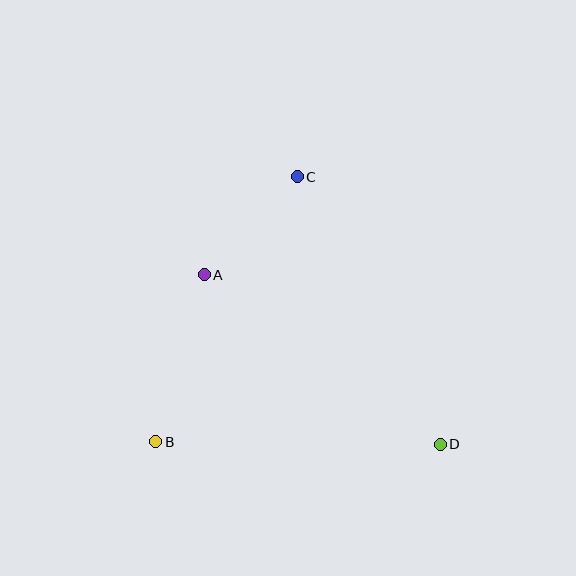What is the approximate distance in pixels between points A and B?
The distance between A and B is approximately 174 pixels.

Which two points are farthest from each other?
Points C and D are farthest from each other.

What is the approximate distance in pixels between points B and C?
The distance between B and C is approximately 300 pixels.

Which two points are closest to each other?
Points A and C are closest to each other.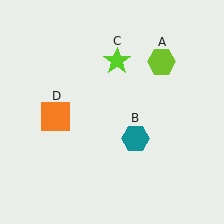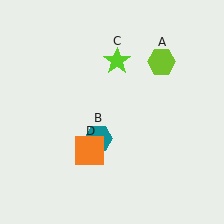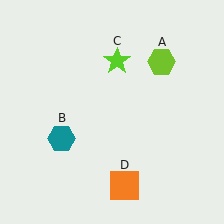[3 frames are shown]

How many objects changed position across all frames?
2 objects changed position: teal hexagon (object B), orange square (object D).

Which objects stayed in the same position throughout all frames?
Lime hexagon (object A) and lime star (object C) remained stationary.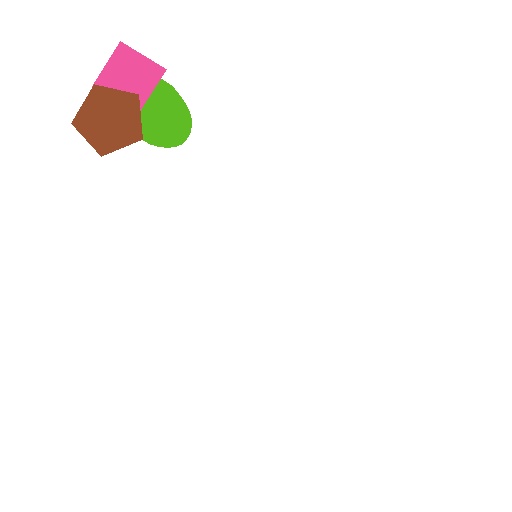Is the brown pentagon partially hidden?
No, no other shape covers it.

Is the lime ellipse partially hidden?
Yes, it is partially covered by another shape.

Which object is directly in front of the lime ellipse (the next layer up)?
The pink diamond is directly in front of the lime ellipse.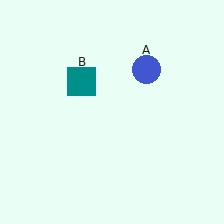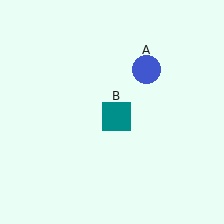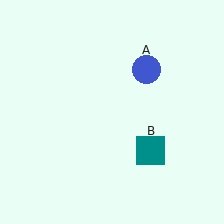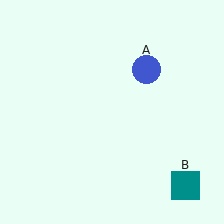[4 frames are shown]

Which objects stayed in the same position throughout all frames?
Blue circle (object A) remained stationary.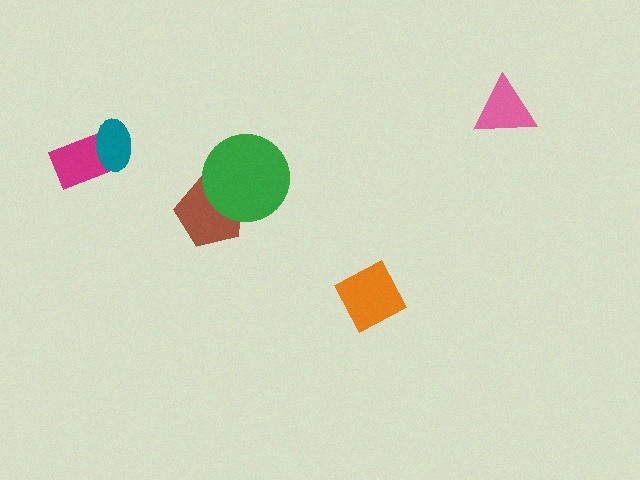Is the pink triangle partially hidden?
No, no other shape covers it.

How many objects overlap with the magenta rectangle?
1 object overlaps with the magenta rectangle.